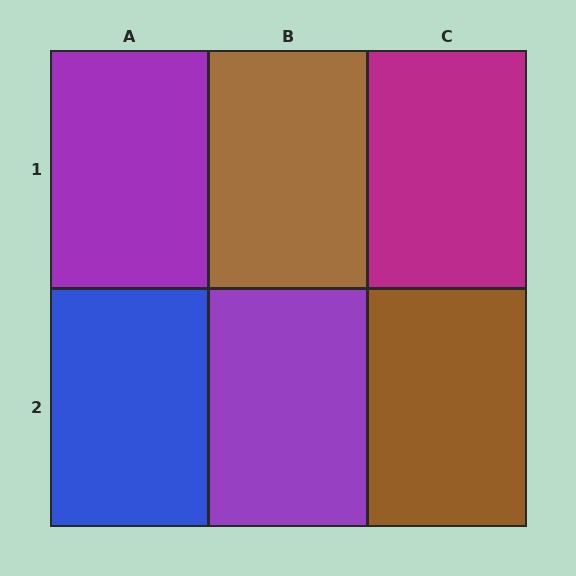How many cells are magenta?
1 cell is magenta.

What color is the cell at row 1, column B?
Brown.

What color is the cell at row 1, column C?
Magenta.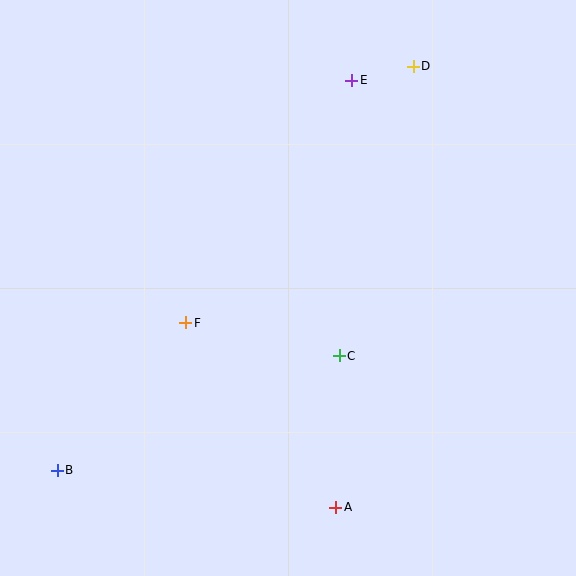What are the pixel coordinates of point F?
Point F is at (186, 323).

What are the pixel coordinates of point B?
Point B is at (57, 470).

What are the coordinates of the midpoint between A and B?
The midpoint between A and B is at (197, 489).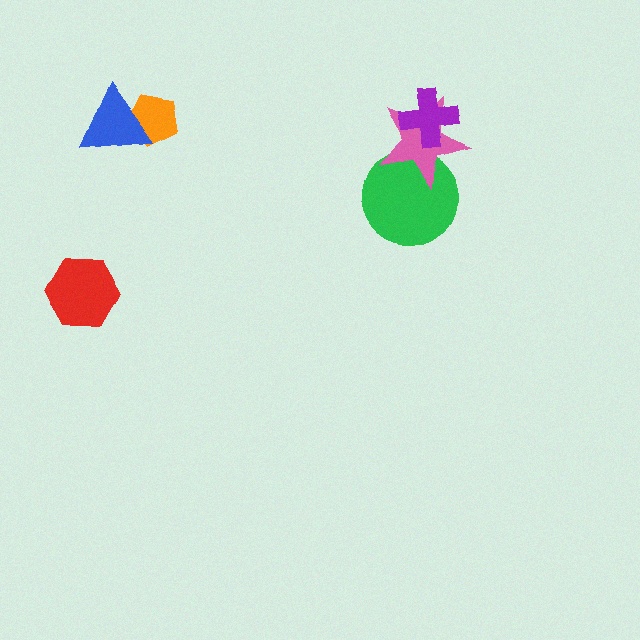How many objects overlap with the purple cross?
1 object overlaps with the purple cross.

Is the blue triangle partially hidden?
No, no other shape covers it.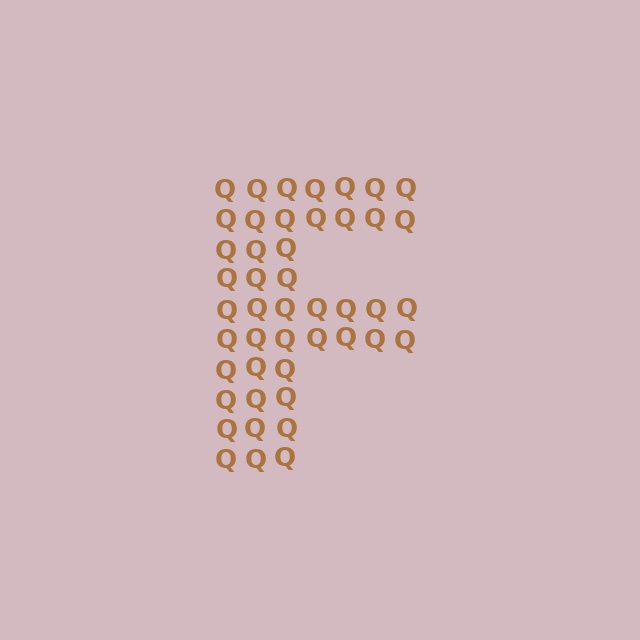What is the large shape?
The large shape is the letter F.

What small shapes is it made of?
It is made of small letter Q's.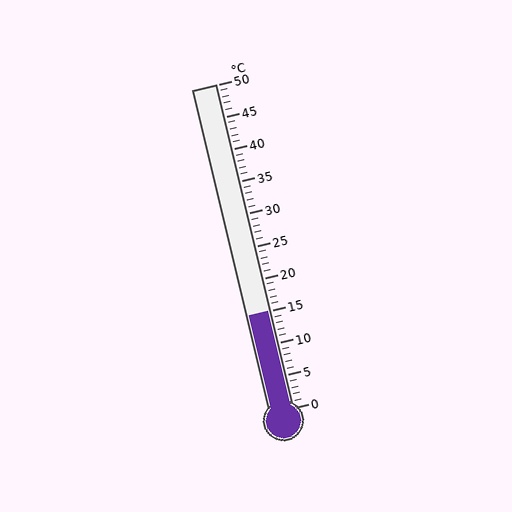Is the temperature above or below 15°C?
The temperature is at 15°C.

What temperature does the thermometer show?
The thermometer shows approximately 15°C.